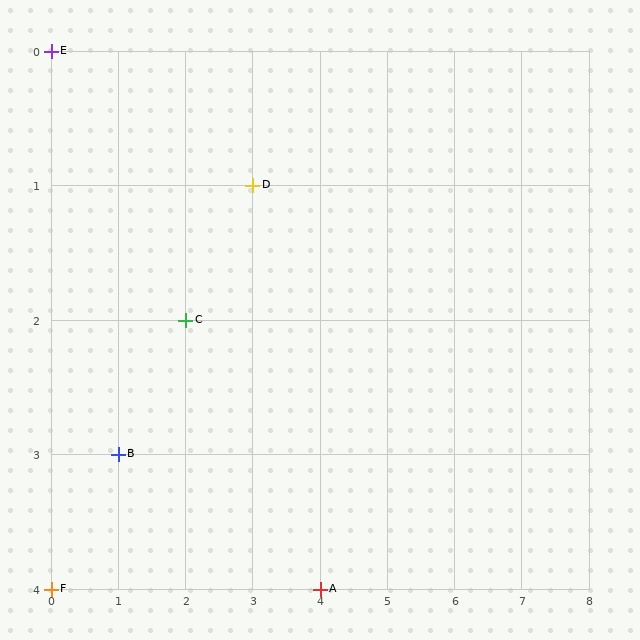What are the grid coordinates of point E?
Point E is at grid coordinates (0, 0).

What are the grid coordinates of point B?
Point B is at grid coordinates (1, 3).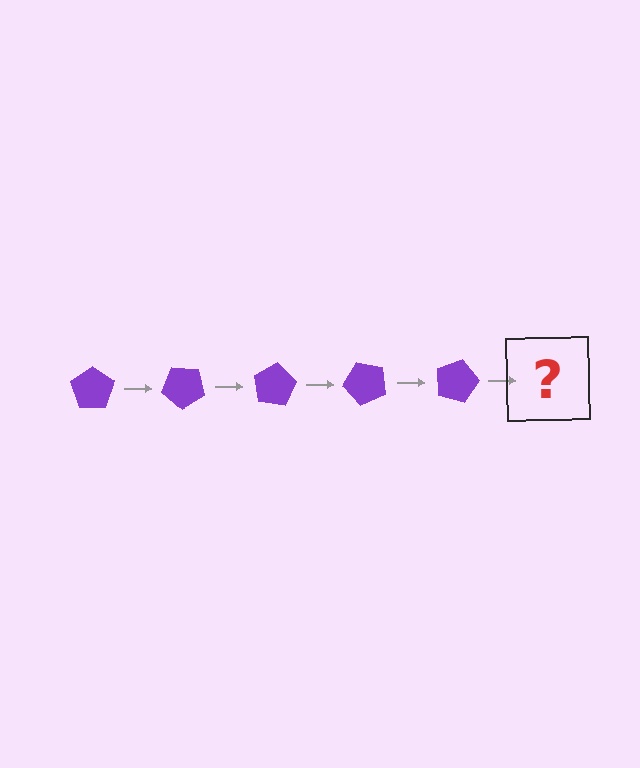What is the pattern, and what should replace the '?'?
The pattern is that the pentagon rotates 40 degrees each step. The '?' should be a purple pentagon rotated 200 degrees.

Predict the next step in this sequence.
The next step is a purple pentagon rotated 200 degrees.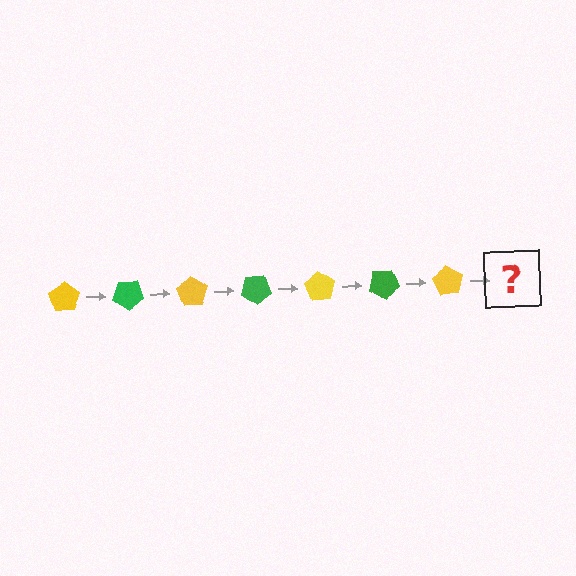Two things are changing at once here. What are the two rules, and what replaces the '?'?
The two rules are that it rotates 35 degrees each step and the color cycles through yellow and green. The '?' should be a green pentagon, rotated 245 degrees from the start.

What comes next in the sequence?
The next element should be a green pentagon, rotated 245 degrees from the start.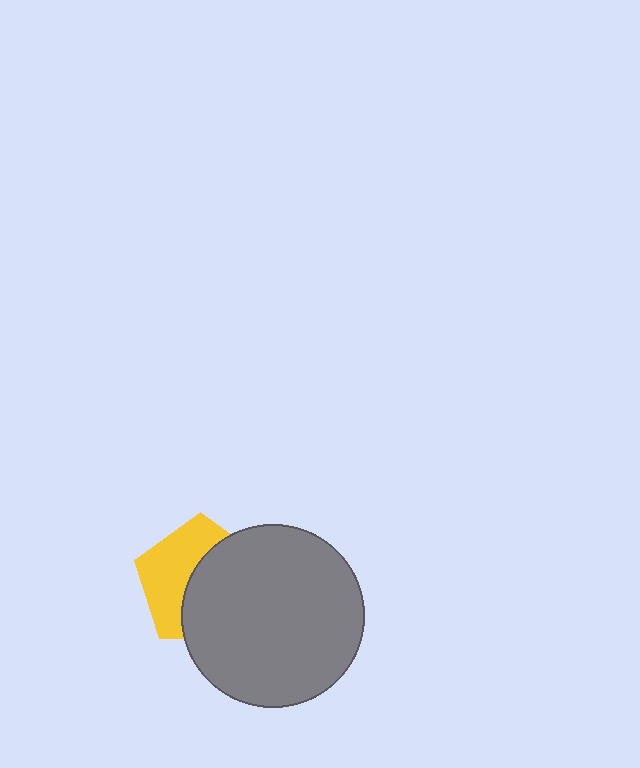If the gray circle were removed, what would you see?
You would see the complete yellow pentagon.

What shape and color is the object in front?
The object in front is a gray circle.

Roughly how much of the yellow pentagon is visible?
About half of it is visible (roughly 46%).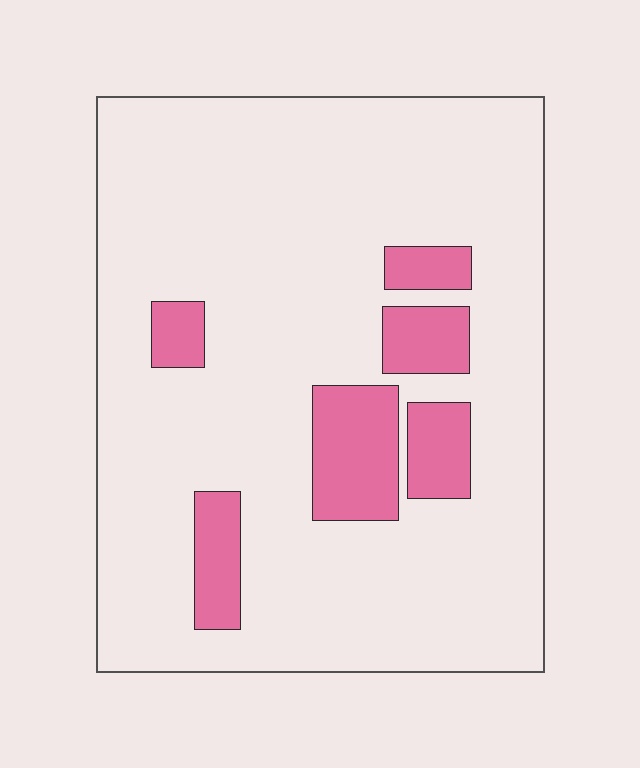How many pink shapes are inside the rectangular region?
6.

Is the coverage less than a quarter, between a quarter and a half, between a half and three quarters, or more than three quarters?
Less than a quarter.